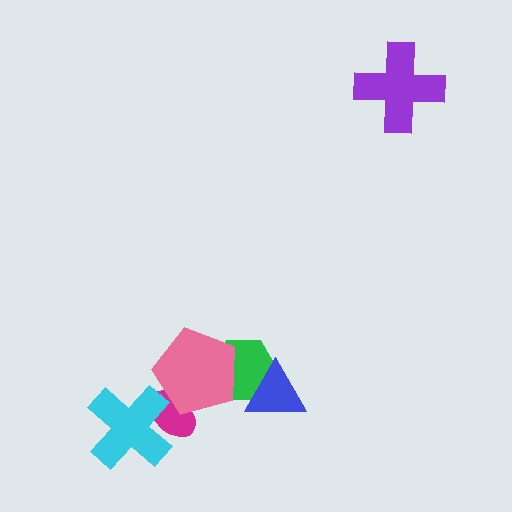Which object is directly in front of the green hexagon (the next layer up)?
The blue triangle is directly in front of the green hexagon.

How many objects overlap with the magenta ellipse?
2 objects overlap with the magenta ellipse.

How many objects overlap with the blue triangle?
1 object overlaps with the blue triangle.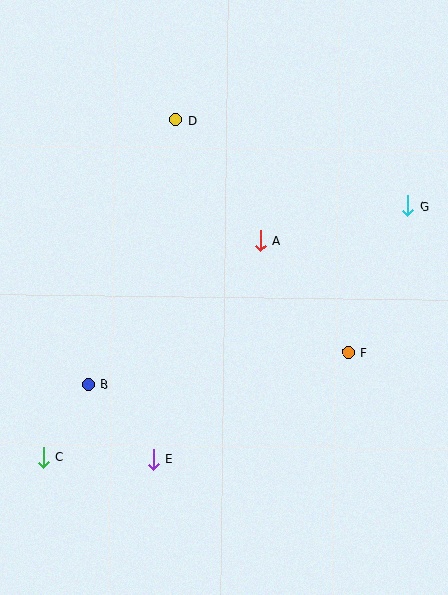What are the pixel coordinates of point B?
Point B is at (88, 384).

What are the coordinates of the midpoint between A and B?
The midpoint between A and B is at (174, 312).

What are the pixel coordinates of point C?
Point C is at (43, 457).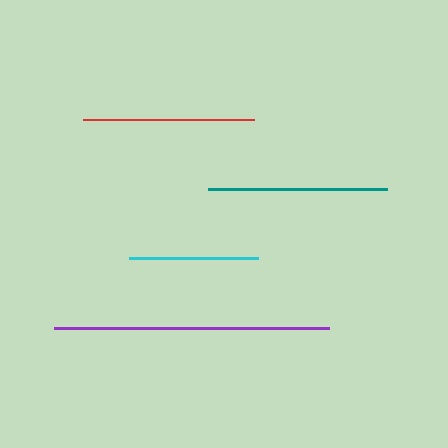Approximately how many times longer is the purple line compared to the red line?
The purple line is approximately 1.6 times the length of the red line.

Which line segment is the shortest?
The cyan line is the shortest at approximately 129 pixels.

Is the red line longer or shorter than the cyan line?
The red line is longer than the cyan line.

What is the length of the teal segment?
The teal segment is approximately 179 pixels long.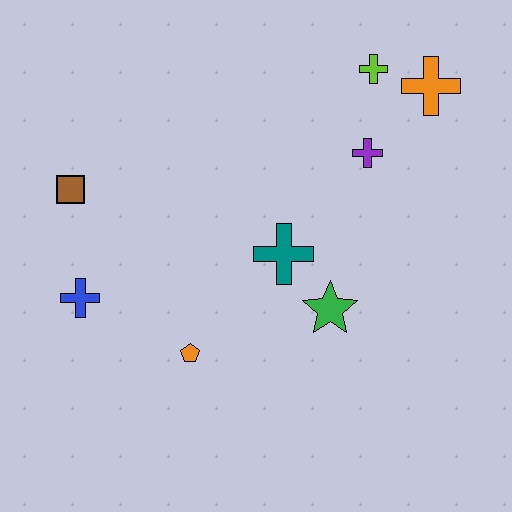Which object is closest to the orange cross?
The lime cross is closest to the orange cross.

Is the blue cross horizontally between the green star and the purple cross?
No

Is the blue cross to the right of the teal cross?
No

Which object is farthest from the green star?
The brown square is farthest from the green star.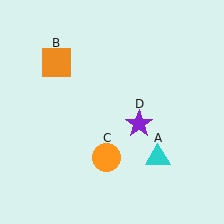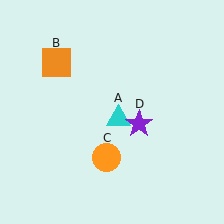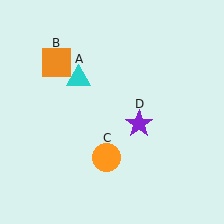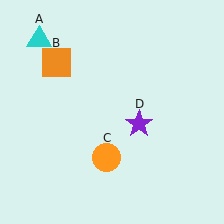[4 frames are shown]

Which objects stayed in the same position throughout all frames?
Orange square (object B) and orange circle (object C) and purple star (object D) remained stationary.